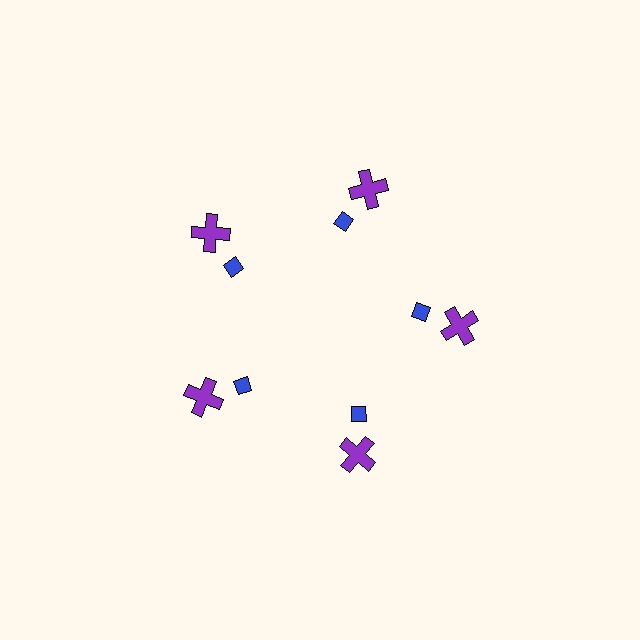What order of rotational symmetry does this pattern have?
This pattern has 5-fold rotational symmetry.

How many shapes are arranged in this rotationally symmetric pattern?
There are 10 shapes, arranged in 5 groups of 2.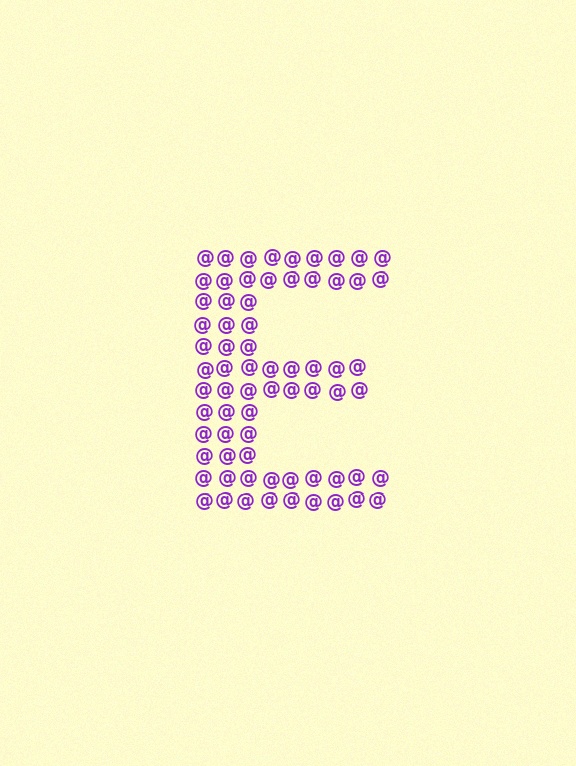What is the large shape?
The large shape is the letter E.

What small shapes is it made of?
It is made of small at signs.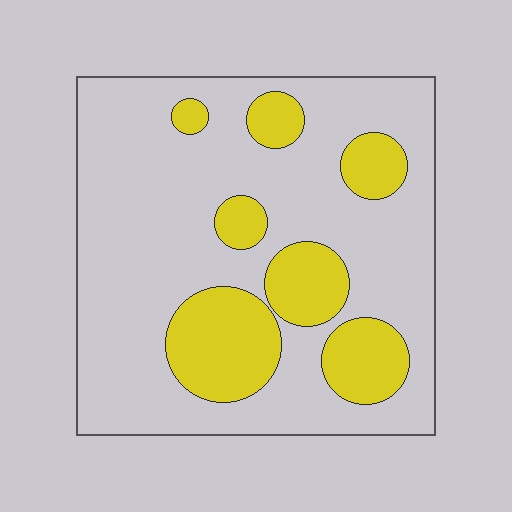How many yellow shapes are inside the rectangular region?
7.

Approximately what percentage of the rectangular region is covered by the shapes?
Approximately 25%.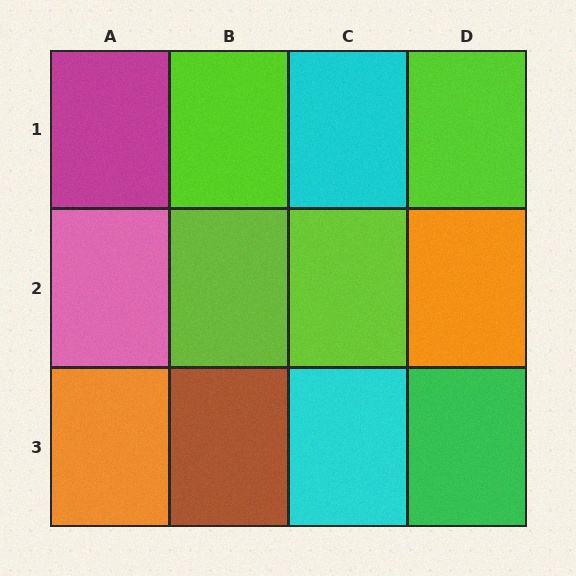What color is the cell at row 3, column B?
Brown.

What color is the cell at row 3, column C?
Cyan.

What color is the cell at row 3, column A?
Orange.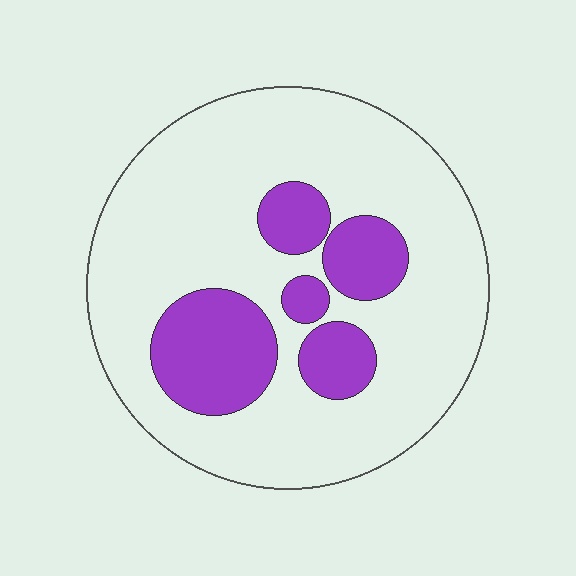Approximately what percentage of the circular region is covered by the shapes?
Approximately 25%.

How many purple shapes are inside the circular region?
5.